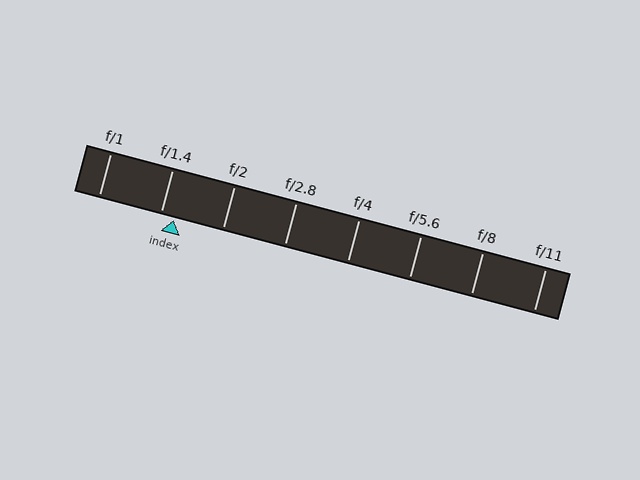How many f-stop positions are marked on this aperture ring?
There are 8 f-stop positions marked.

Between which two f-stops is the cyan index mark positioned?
The index mark is between f/1.4 and f/2.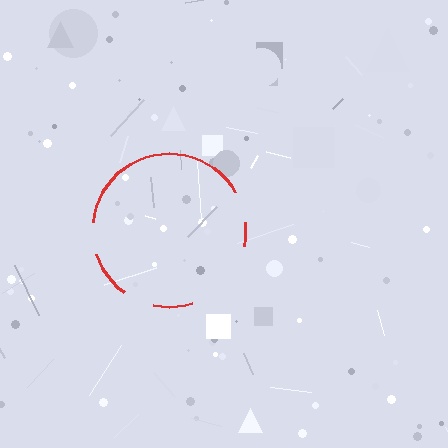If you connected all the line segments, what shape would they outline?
They would outline a circle.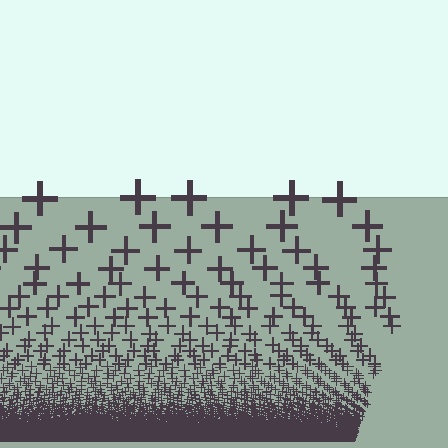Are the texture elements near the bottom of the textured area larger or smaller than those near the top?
Smaller. The gradient is inverted — elements near the bottom are smaller and denser.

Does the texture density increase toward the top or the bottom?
Density increases toward the bottom.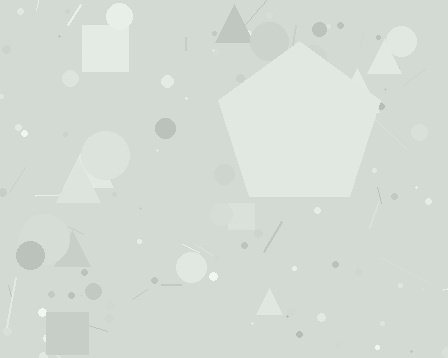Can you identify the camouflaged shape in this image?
The camouflaged shape is a pentagon.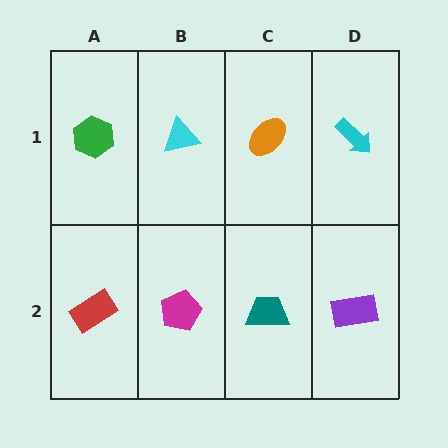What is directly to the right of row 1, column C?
A cyan arrow.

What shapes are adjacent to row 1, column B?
A magenta pentagon (row 2, column B), a green hexagon (row 1, column A), an orange ellipse (row 1, column C).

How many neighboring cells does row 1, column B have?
3.